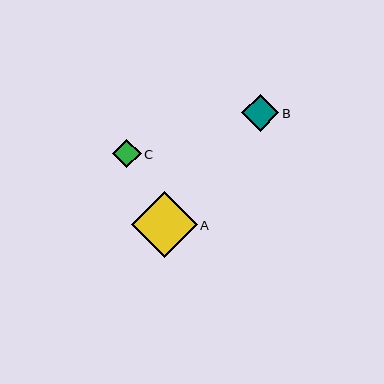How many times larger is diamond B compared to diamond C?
Diamond B is approximately 1.3 times the size of diamond C.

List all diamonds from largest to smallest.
From largest to smallest: A, B, C.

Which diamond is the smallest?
Diamond C is the smallest with a size of approximately 29 pixels.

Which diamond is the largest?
Diamond A is the largest with a size of approximately 65 pixels.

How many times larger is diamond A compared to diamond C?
Diamond A is approximately 2.3 times the size of diamond C.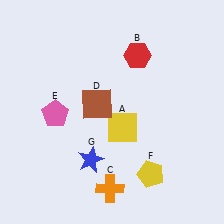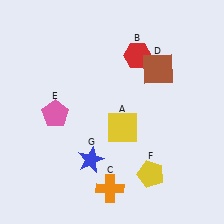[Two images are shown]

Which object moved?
The brown square (D) moved right.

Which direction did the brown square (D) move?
The brown square (D) moved right.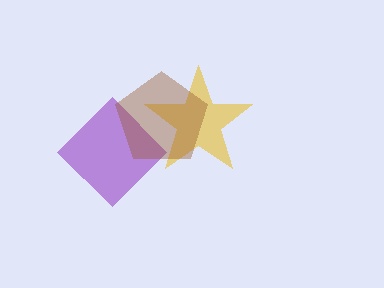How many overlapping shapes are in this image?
There are 3 overlapping shapes in the image.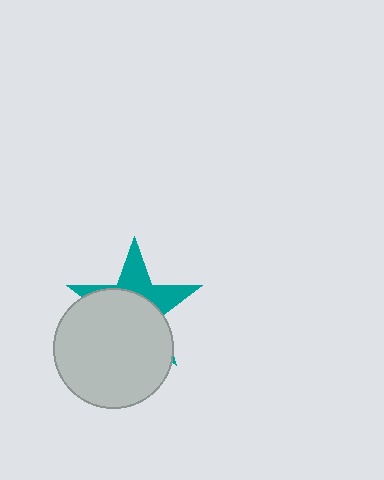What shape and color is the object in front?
The object in front is a light gray circle.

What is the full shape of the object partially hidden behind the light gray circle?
The partially hidden object is a teal star.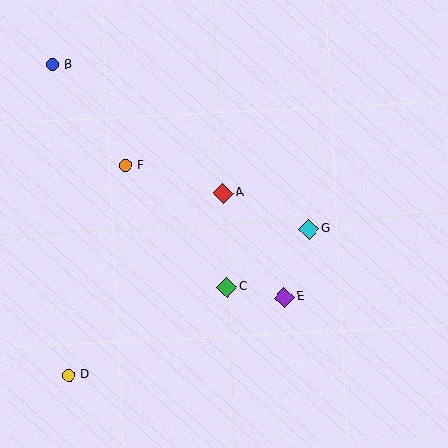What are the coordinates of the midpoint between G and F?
The midpoint between G and F is at (217, 197).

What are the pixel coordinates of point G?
Point G is at (309, 229).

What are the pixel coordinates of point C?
Point C is at (227, 287).